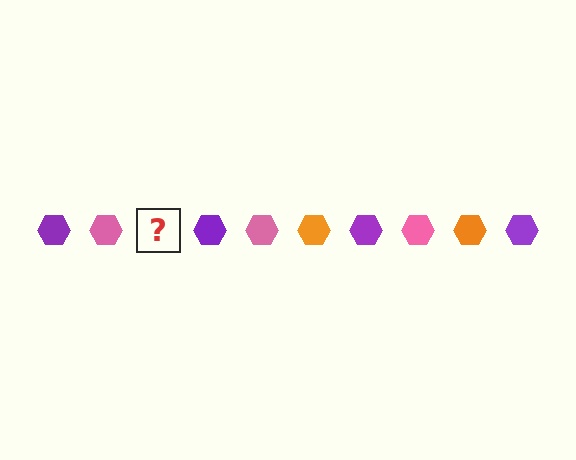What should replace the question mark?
The question mark should be replaced with an orange hexagon.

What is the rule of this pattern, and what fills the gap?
The rule is that the pattern cycles through purple, pink, orange hexagons. The gap should be filled with an orange hexagon.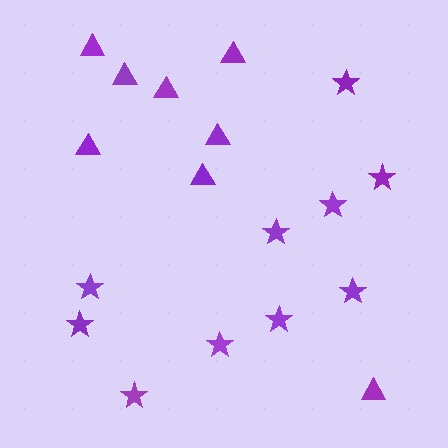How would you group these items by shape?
There are 2 groups: one group of triangles (8) and one group of stars (10).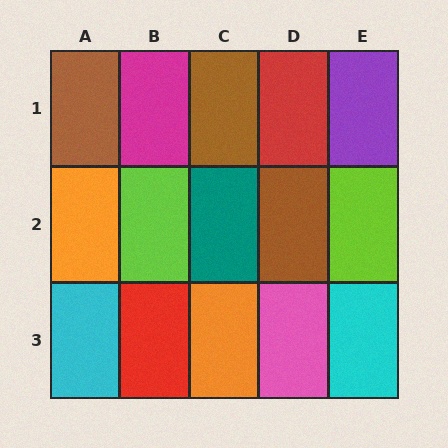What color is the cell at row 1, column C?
Brown.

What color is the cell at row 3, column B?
Red.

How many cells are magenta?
1 cell is magenta.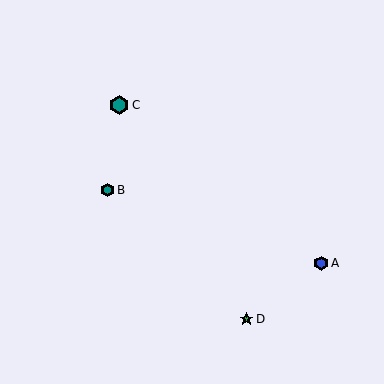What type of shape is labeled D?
Shape D is a green star.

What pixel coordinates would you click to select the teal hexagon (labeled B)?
Click at (107, 190) to select the teal hexagon B.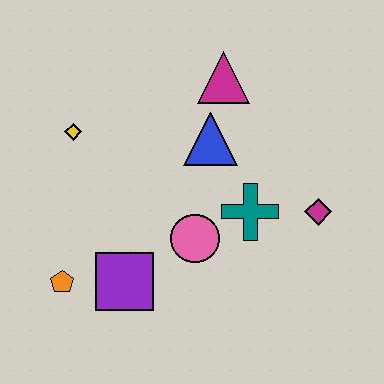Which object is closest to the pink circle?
The teal cross is closest to the pink circle.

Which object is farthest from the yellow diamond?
The magenta diamond is farthest from the yellow diamond.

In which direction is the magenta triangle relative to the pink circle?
The magenta triangle is above the pink circle.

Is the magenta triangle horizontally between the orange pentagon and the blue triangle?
No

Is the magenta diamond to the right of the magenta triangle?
Yes